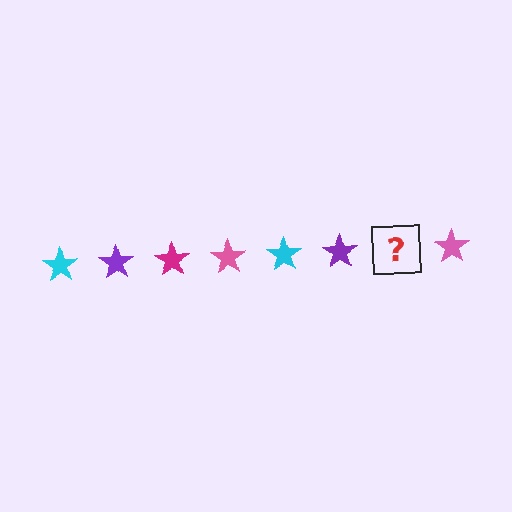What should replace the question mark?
The question mark should be replaced with a magenta star.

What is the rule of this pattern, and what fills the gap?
The rule is that the pattern cycles through cyan, purple, magenta, pink stars. The gap should be filled with a magenta star.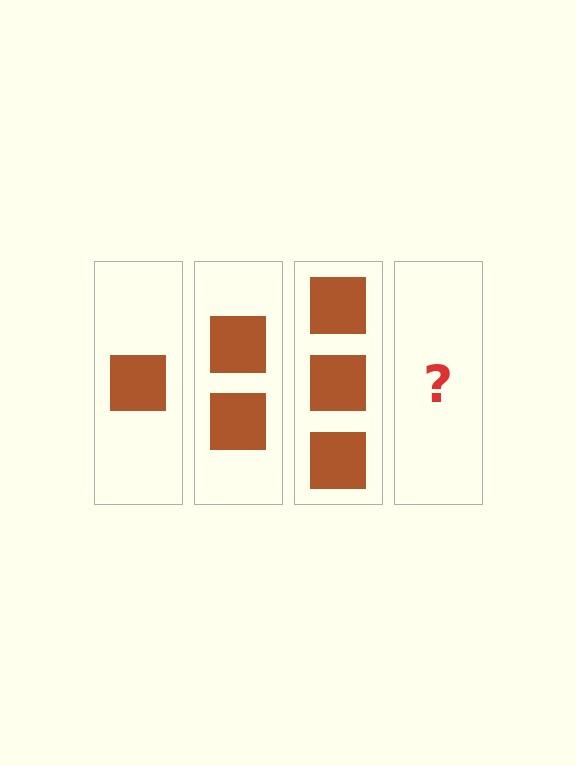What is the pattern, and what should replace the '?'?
The pattern is that each step adds one more square. The '?' should be 4 squares.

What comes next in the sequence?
The next element should be 4 squares.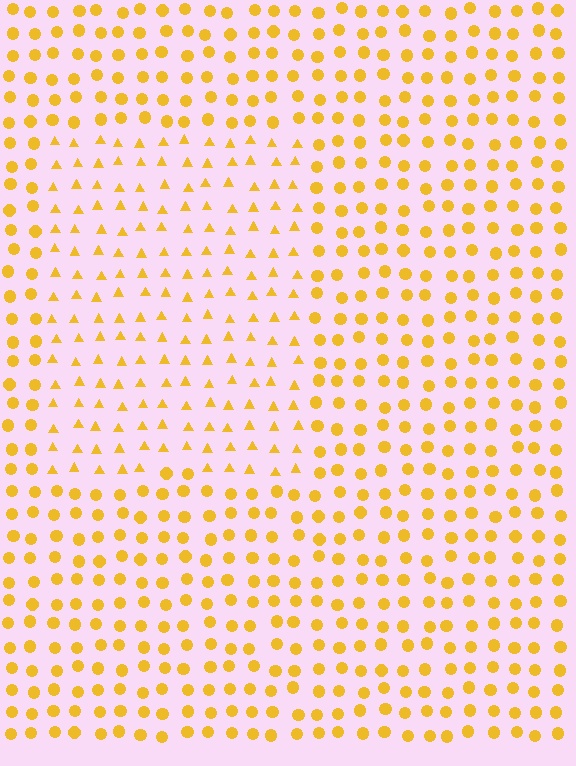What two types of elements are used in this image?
The image uses triangles inside the rectangle region and circles outside it.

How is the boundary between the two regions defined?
The boundary is defined by a change in element shape: triangles inside vs. circles outside. All elements share the same color and spacing.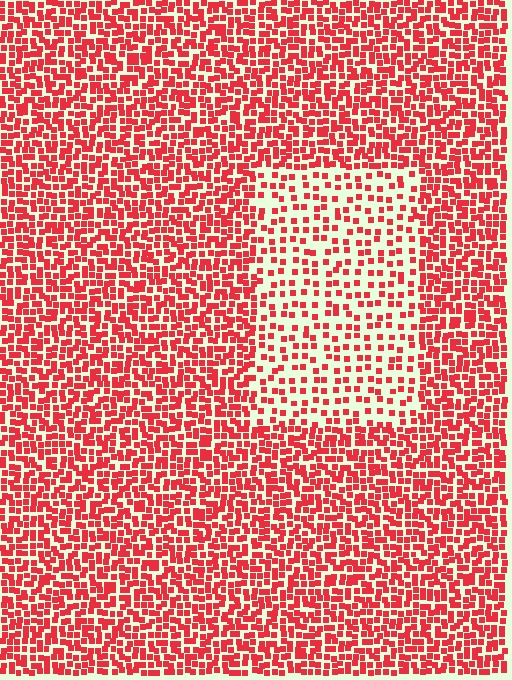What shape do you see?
I see a rectangle.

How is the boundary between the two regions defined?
The boundary is defined by a change in element density (approximately 2.1x ratio). All elements are the same color, size, and shape.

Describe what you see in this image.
The image contains small red elements arranged at two different densities. A rectangle-shaped region is visible where the elements are less densely packed than the surrounding area.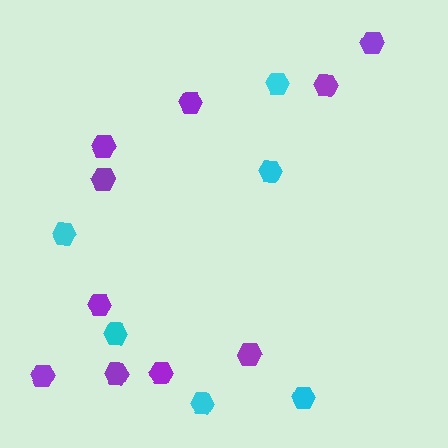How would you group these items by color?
There are 2 groups: one group of purple hexagons (10) and one group of cyan hexagons (6).